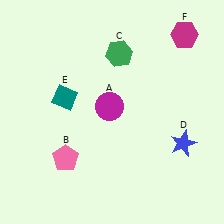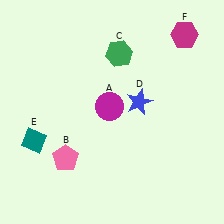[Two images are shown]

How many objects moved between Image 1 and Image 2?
2 objects moved between the two images.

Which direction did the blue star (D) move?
The blue star (D) moved left.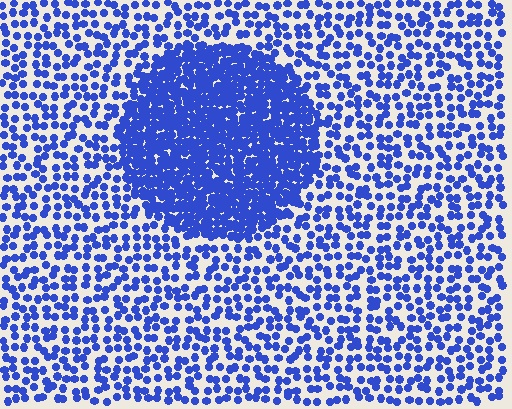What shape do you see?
I see a circle.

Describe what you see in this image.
The image contains small blue elements arranged at two different densities. A circle-shaped region is visible where the elements are more densely packed than the surrounding area.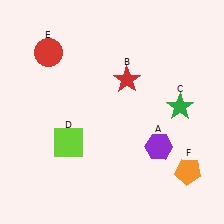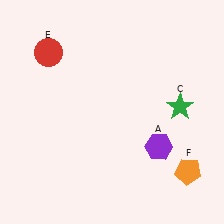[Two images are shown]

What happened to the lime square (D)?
The lime square (D) was removed in Image 2. It was in the bottom-left area of Image 1.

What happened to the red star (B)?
The red star (B) was removed in Image 2. It was in the top-right area of Image 1.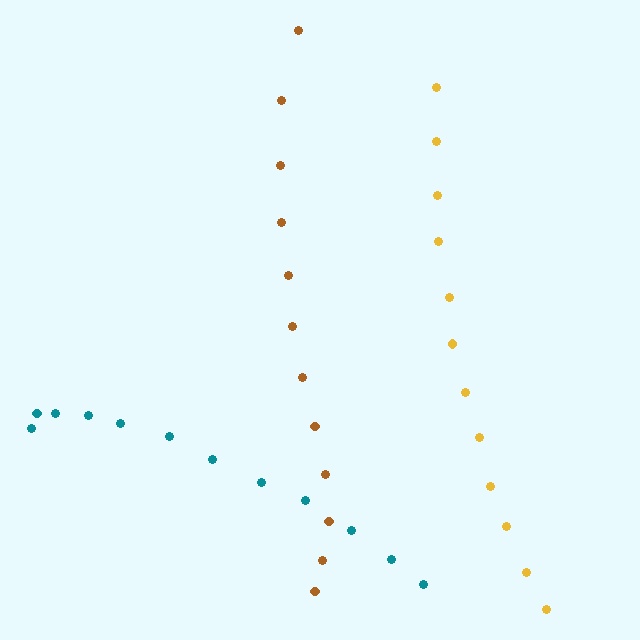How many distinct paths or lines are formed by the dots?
There are 3 distinct paths.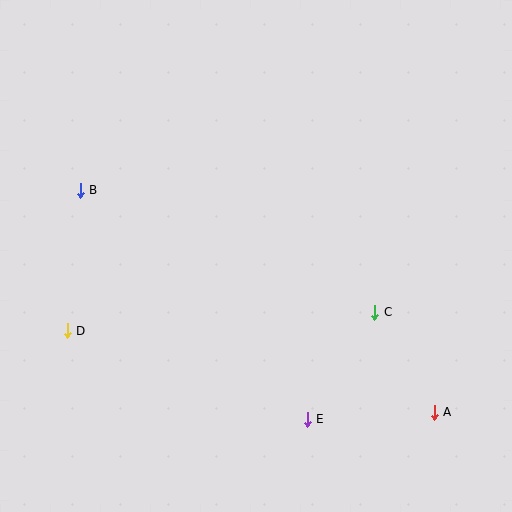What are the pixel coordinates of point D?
Point D is at (67, 331).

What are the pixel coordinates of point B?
Point B is at (80, 190).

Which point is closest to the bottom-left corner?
Point D is closest to the bottom-left corner.